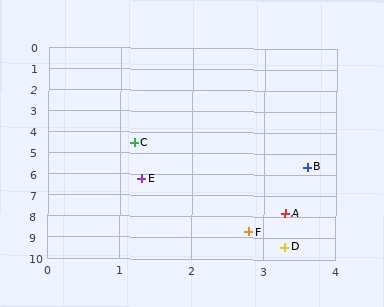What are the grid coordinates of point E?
Point E is at approximately (1.3, 6.2).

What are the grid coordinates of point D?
Point D is at approximately (3.3, 9.4).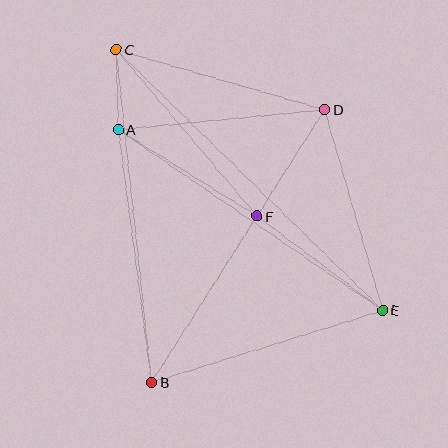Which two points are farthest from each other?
Points C and E are farthest from each other.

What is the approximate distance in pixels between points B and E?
The distance between B and E is approximately 242 pixels.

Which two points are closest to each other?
Points A and C are closest to each other.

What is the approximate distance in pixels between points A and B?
The distance between A and B is approximately 255 pixels.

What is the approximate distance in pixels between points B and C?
The distance between B and C is approximately 335 pixels.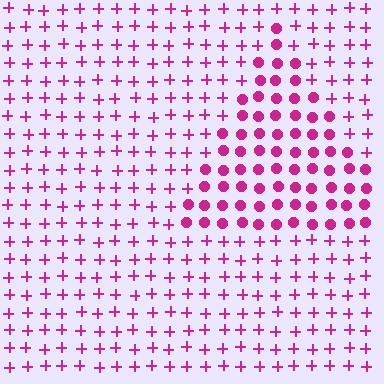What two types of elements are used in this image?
The image uses circles inside the triangle region and plus signs outside it.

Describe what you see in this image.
The image is filled with small magenta elements arranged in a uniform grid. A triangle-shaped region contains circles, while the surrounding area contains plus signs. The boundary is defined purely by the change in element shape.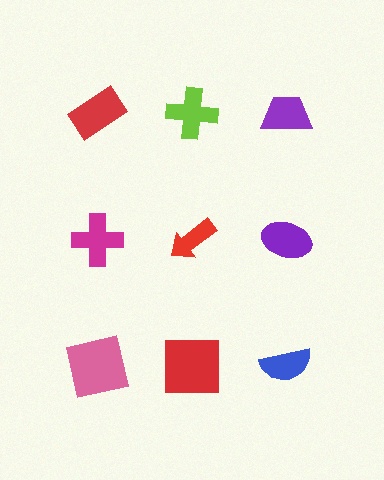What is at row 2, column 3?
A purple ellipse.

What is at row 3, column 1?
A pink square.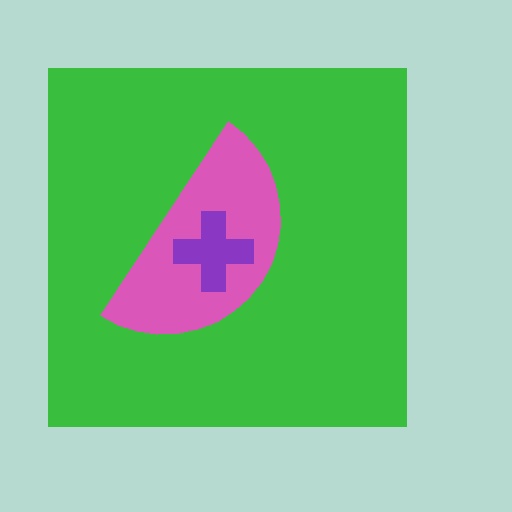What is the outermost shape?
The green square.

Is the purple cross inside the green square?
Yes.